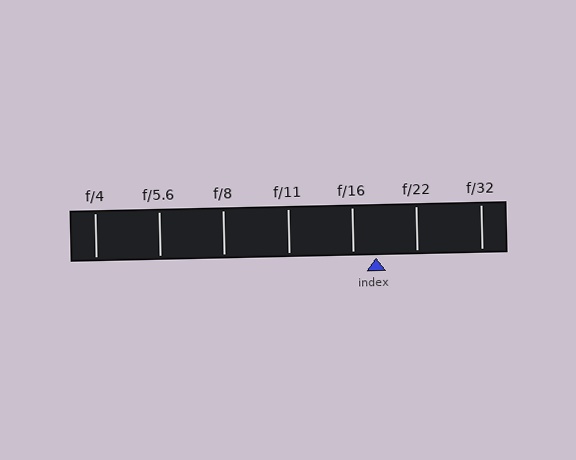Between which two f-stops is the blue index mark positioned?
The index mark is between f/16 and f/22.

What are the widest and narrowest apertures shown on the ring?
The widest aperture shown is f/4 and the narrowest is f/32.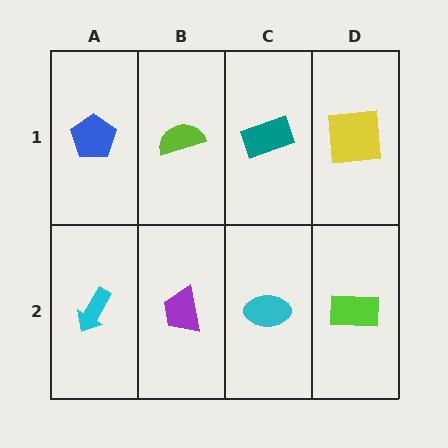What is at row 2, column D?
A lime rectangle.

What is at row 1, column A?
A blue pentagon.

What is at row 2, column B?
A purple trapezoid.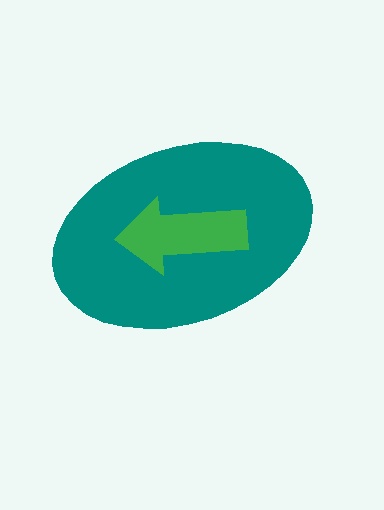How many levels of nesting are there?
2.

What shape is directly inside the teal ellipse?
The green arrow.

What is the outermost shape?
The teal ellipse.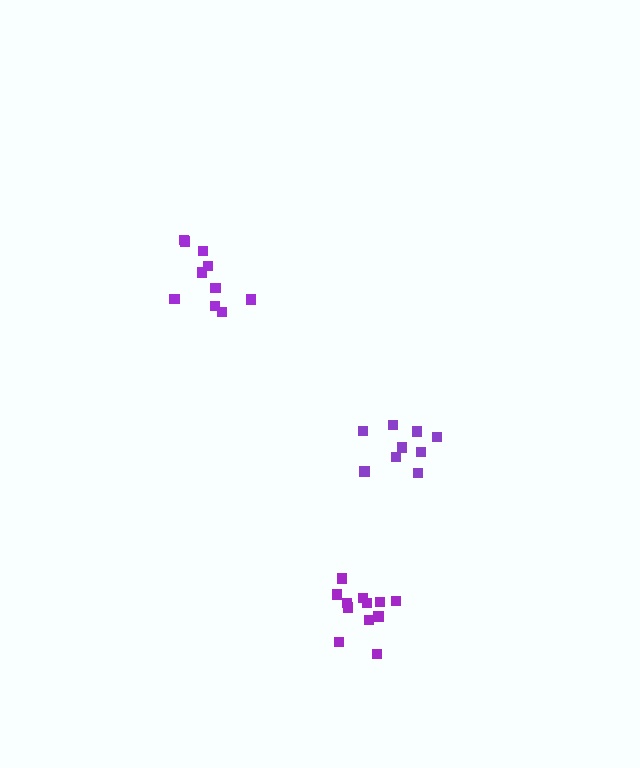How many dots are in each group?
Group 1: 9 dots, Group 2: 10 dots, Group 3: 12 dots (31 total).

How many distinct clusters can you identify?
There are 3 distinct clusters.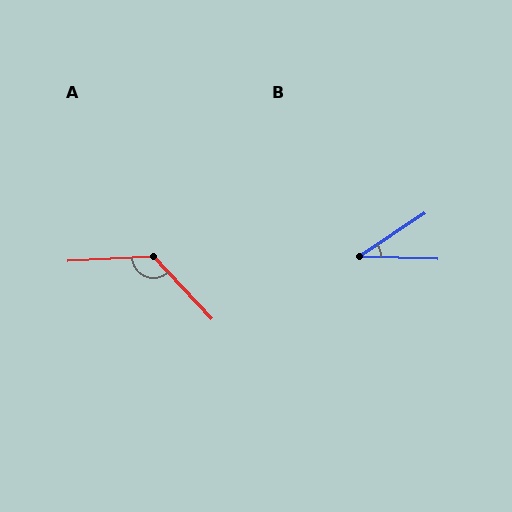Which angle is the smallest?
B, at approximately 35 degrees.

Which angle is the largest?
A, at approximately 130 degrees.